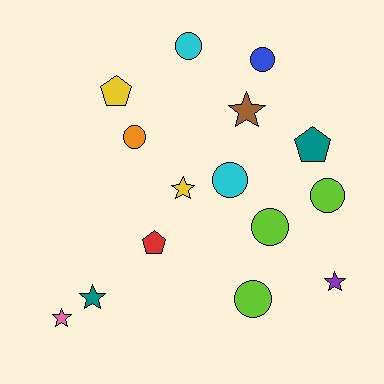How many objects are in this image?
There are 15 objects.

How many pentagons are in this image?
There are 3 pentagons.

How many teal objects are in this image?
There are 2 teal objects.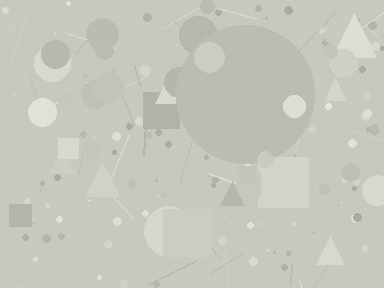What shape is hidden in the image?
A circle is hidden in the image.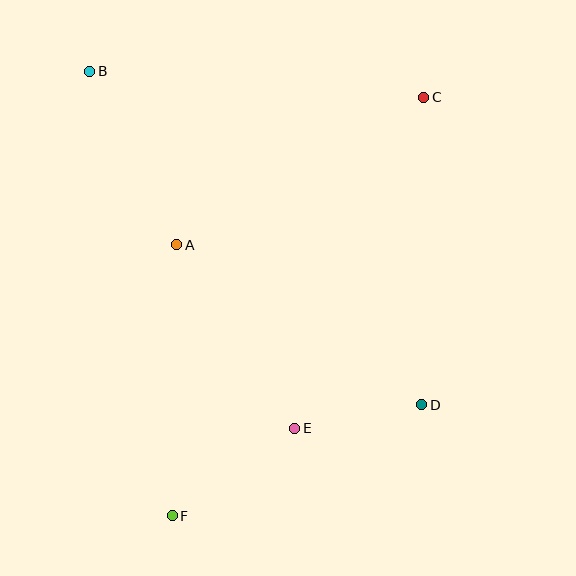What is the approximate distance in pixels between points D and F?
The distance between D and F is approximately 273 pixels.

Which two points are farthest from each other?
Points C and F are farthest from each other.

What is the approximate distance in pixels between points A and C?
The distance between A and C is approximately 288 pixels.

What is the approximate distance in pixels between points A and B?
The distance between A and B is approximately 195 pixels.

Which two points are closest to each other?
Points D and E are closest to each other.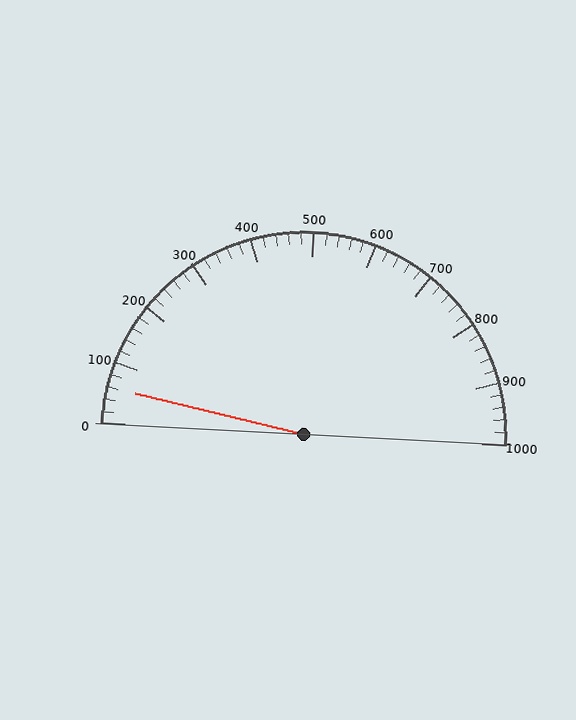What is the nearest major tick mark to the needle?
The nearest major tick mark is 100.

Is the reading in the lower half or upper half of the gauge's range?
The reading is in the lower half of the range (0 to 1000).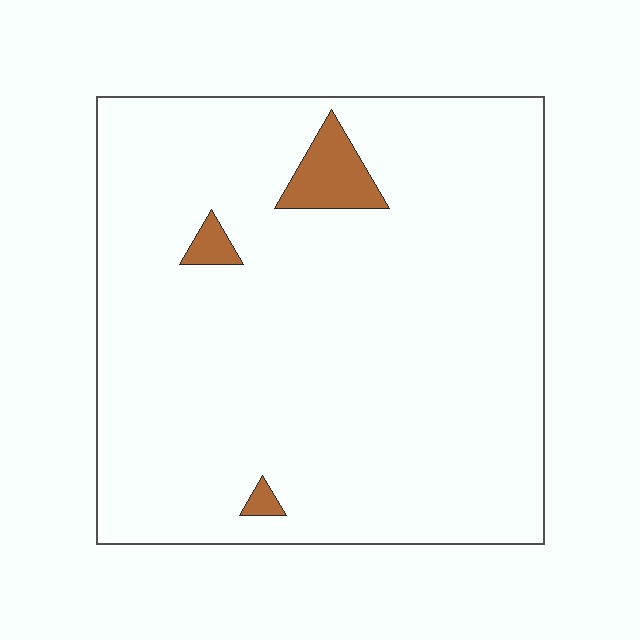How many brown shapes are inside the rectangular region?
3.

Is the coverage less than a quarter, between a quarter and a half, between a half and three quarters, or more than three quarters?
Less than a quarter.